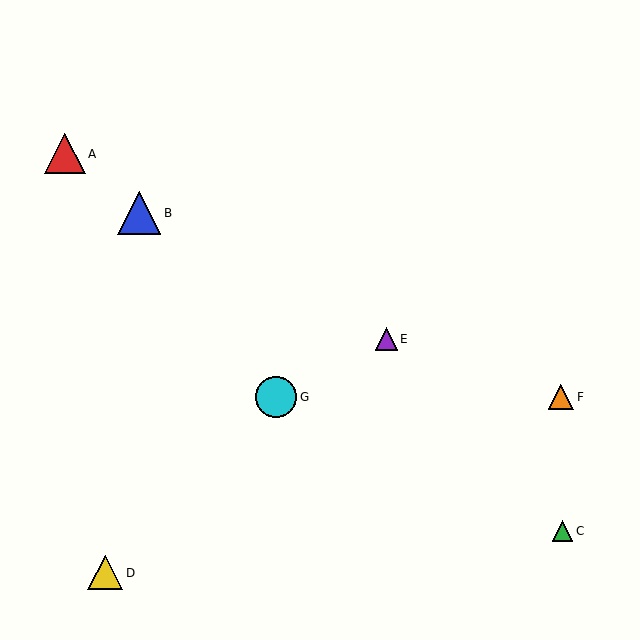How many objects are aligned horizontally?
2 objects (F, G) are aligned horizontally.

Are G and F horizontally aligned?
Yes, both are at y≈397.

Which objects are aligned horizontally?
Objects F, G are aligned horizontally.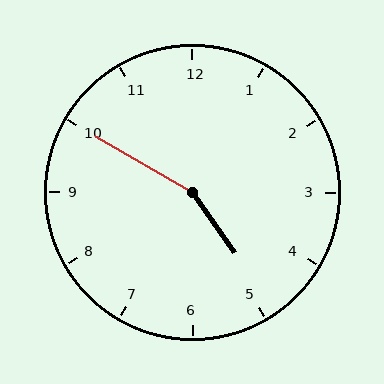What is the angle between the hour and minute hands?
Approximately 155 degrees.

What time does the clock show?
4:50.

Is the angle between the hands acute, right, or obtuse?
It is obtuse.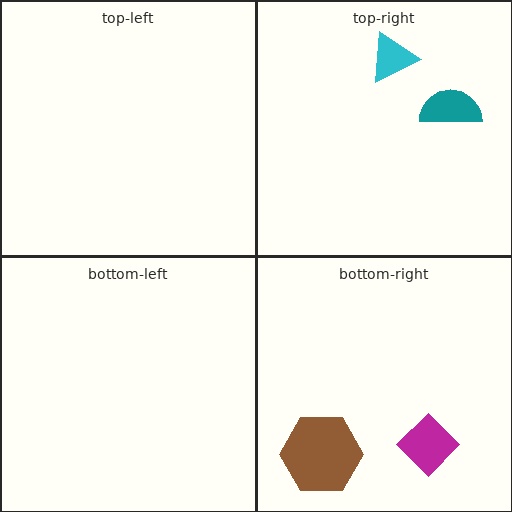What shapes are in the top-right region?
The teal semicircle, the cyan triangle.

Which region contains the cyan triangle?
The top-right region.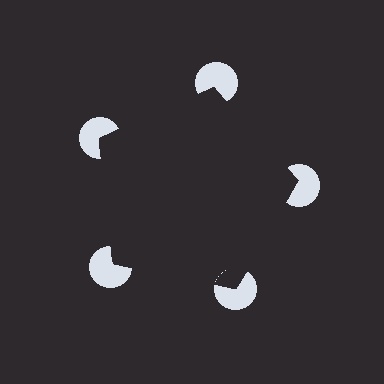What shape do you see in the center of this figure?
An illusory pentagon — its edges are inferred from the aligned wedge cuts in the pac-man discs, not physically drawn.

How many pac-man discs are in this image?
There are 5 — one at each vertex of the illusory pentagon.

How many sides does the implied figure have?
5 sides.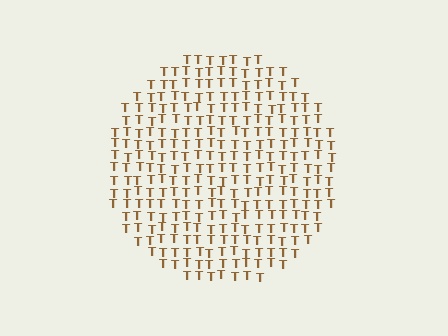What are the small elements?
The small elements are letter T's.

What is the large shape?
The large shape is a circle.